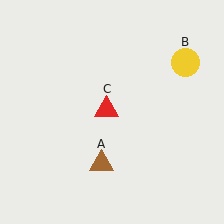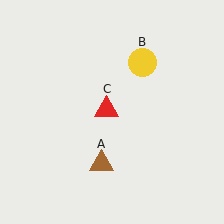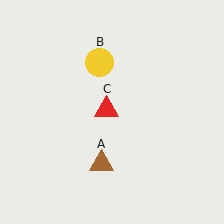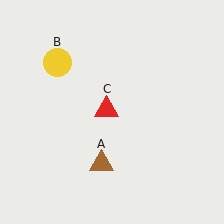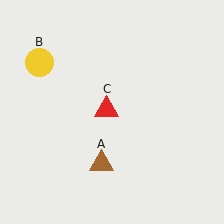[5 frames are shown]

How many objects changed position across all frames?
1 object changed position: yellow circle (object B).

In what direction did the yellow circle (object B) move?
The yellow circle (object B) moved left.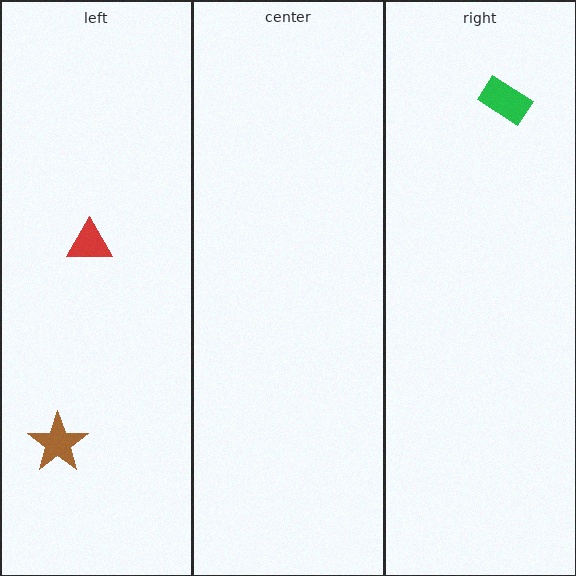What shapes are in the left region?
The brown star, the red triangle.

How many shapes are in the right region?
1.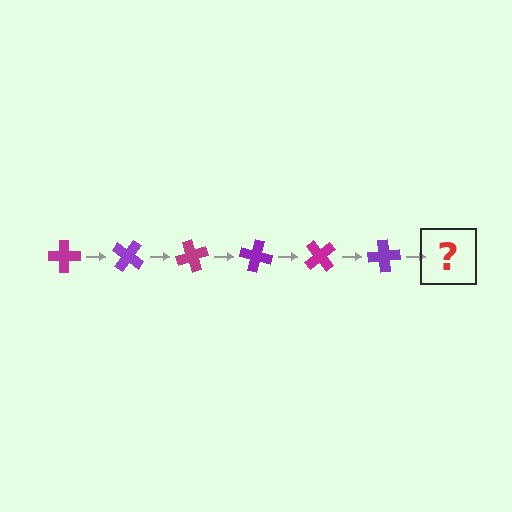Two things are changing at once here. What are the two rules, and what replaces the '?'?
The two rules are that it rotates 35 degrees each step and the color cycles through magenta and purple. The '?' should be a magenta cross, rotated 210 degrees from the start.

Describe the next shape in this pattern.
It should be a magenta cross, rotated 210 degrees from the start.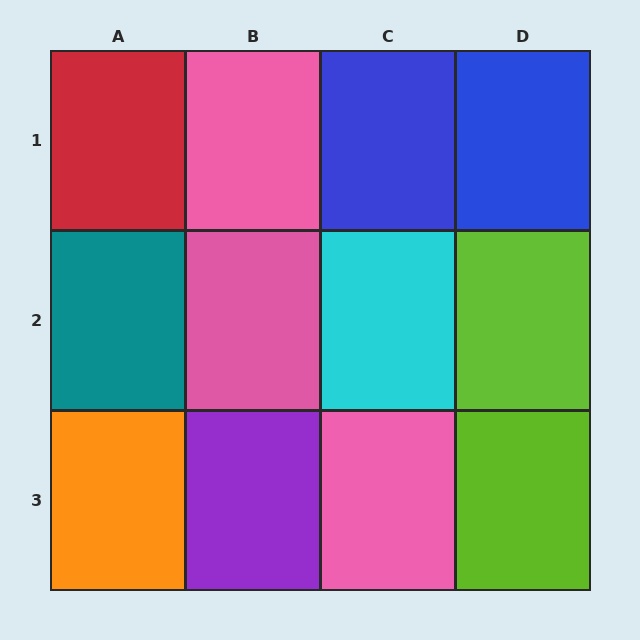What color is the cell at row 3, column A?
Orange.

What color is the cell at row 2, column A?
Teal.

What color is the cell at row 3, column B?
Purple.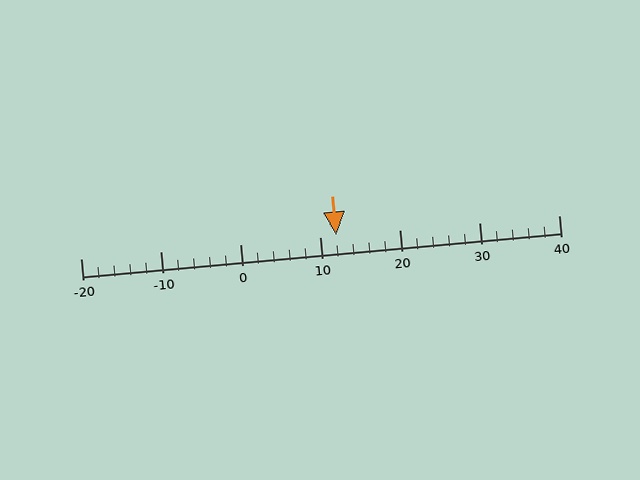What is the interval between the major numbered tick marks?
The major tick marks are spaced 10 units apart.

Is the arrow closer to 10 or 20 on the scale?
The arrow is closer to 10.